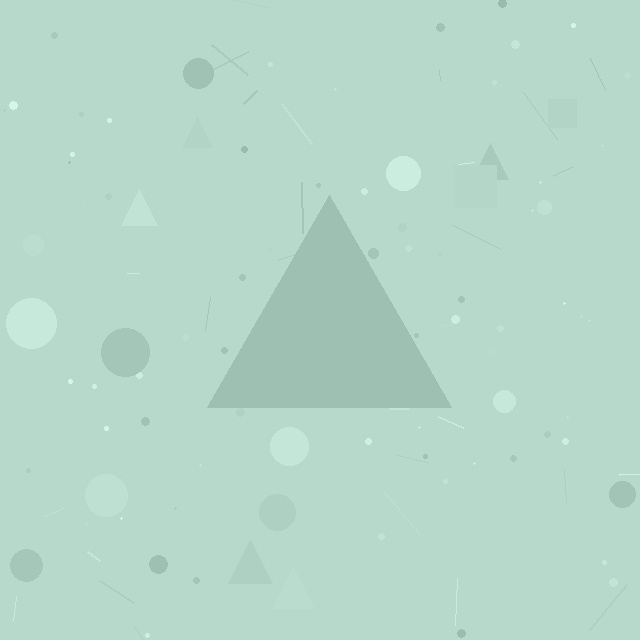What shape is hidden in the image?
A triangle is hidden in the image.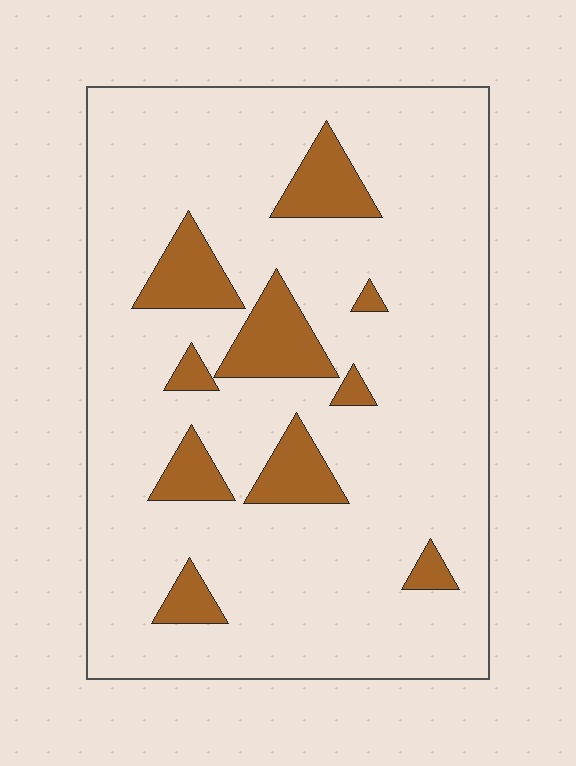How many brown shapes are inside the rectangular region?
10.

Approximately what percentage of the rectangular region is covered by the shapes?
Approximately 15%.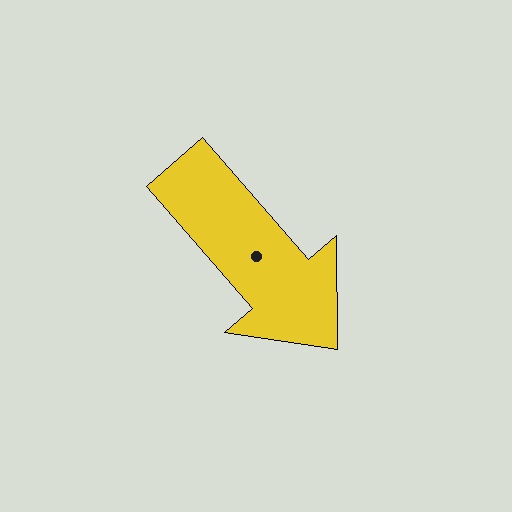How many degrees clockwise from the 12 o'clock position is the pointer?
Approximately 139 degrees.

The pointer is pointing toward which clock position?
Roughly 5 o'clock.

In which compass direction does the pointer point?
Southeast.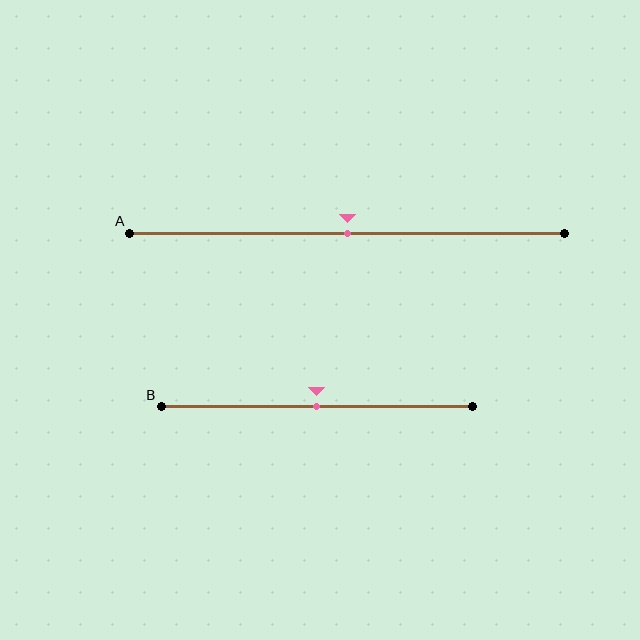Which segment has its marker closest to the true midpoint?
Segment A has its marker closest to the true midpoint.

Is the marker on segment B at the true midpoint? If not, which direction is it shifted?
Yes, the marker on segment B is at the true midpoint.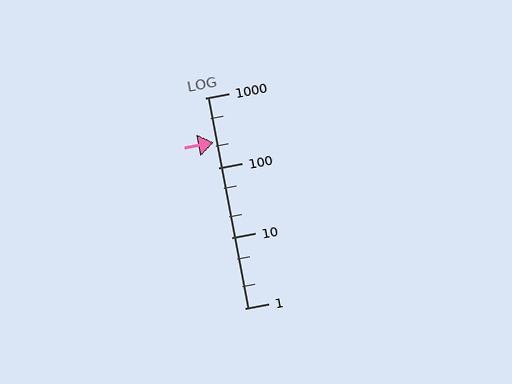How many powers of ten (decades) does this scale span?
The scale spans 3 decades, from 1 to 1000.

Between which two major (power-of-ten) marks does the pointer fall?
The pointer is between 100 and 1000.